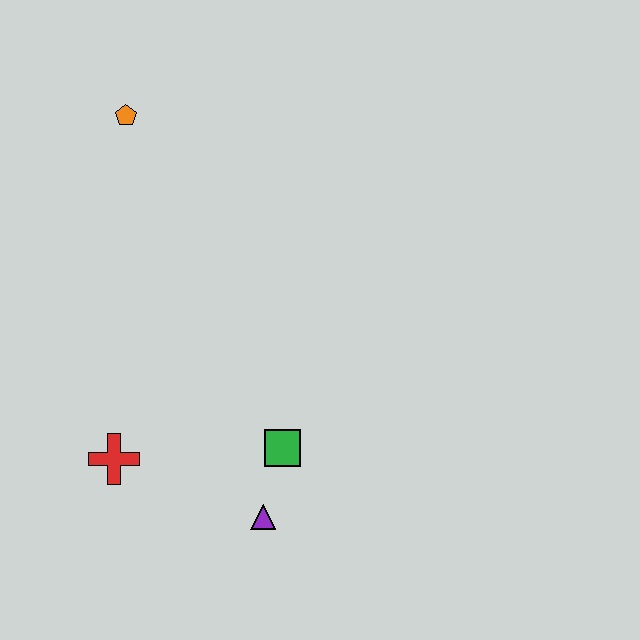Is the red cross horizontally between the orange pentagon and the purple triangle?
No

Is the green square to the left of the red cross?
No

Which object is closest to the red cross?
The purple triangle is closest to the red cross.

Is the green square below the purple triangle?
No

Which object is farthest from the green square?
The orange pentagon is farthest from the green square.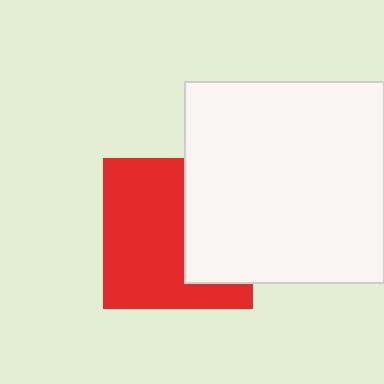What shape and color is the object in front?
The object in front is a white rectangle.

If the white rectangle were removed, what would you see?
You would see the complete red square.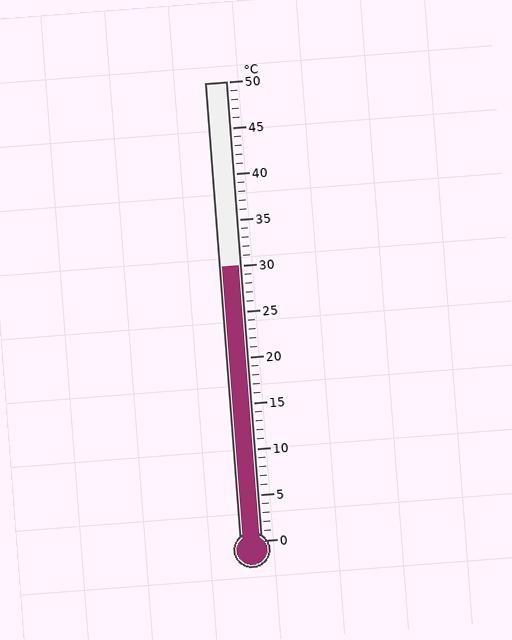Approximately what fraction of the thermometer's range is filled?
The thermometer is filled to approximately 60% of its range.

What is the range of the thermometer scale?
The thermometer scale ranges from 0°C to 50°C.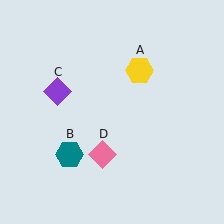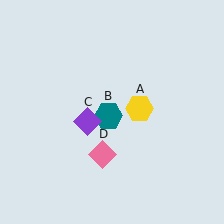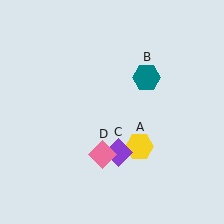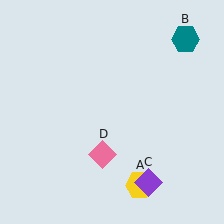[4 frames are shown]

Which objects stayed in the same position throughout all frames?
Pink diamond (object D) remained stationary.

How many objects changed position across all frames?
3 objects changed position: yellow hexagon (object A), teal hexagon (object B), purple diamond (object C).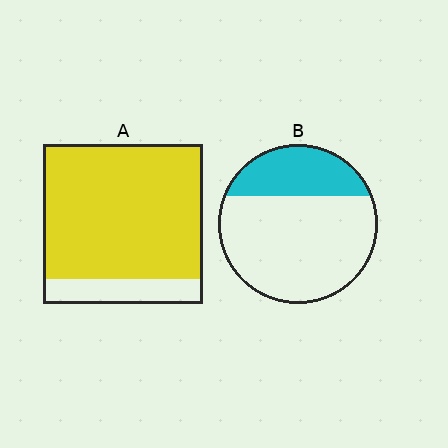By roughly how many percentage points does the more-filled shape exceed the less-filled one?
By roughly 55 percentage points (A over B).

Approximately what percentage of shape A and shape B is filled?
A is approximately 85% and B is approximately 30%.